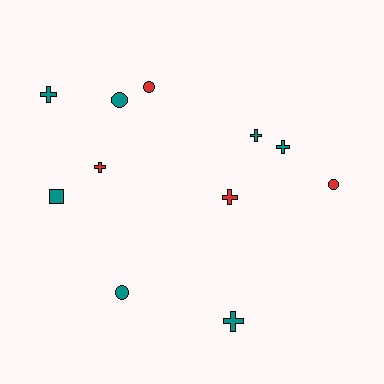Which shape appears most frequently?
Cross, with 6 objects.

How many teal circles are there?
There are 2 teal circles.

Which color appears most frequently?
Teal, with 7 objects.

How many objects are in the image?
There are 11 objects.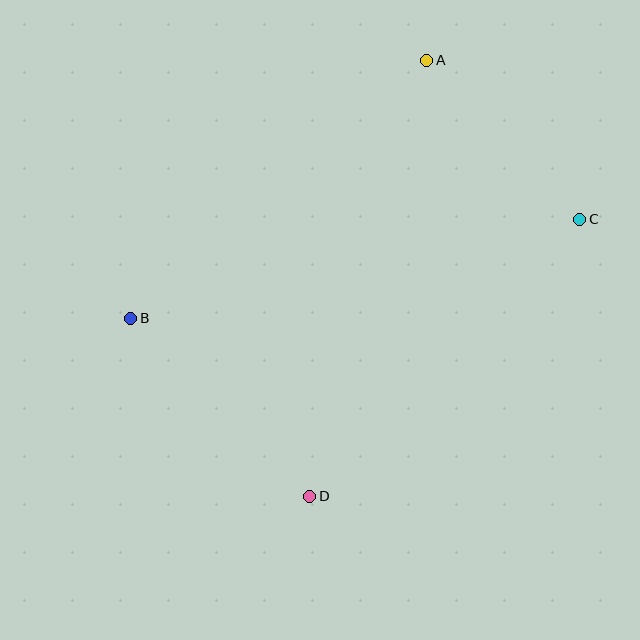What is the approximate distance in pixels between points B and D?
The distance between B and D is approximately 253 pixels.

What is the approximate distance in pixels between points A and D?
The distance between A and D is approximately 451 pixels.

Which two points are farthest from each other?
Points B and C are farthest from each other.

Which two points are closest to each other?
Points A and C are closest to each other.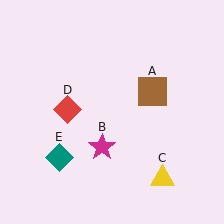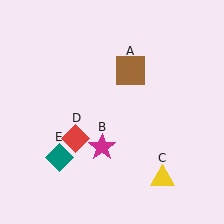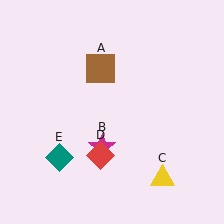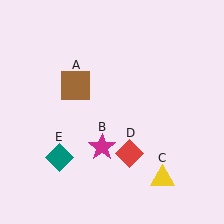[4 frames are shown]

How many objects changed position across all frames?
2 objects changed position: brown square (object A), red diamond (object D).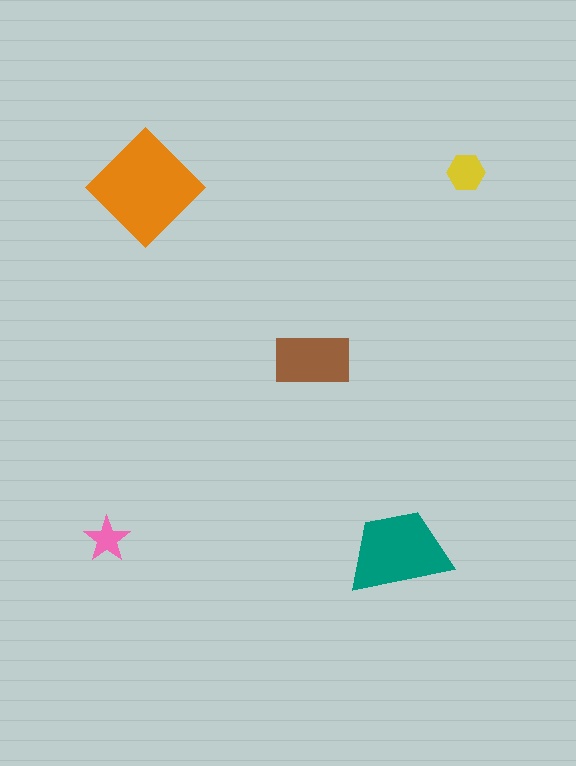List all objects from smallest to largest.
The pink star, the yellow hexagon, the brown rectangle, the teal trapezoid, the orange diamond.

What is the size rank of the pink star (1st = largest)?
5th.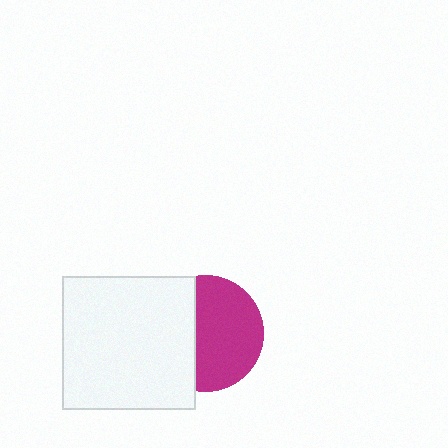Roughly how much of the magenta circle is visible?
About half of it is visible (roughly 61%).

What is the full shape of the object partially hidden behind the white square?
The partially hidden object is a magenta circle.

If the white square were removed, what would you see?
You would see the complete magenta circle.